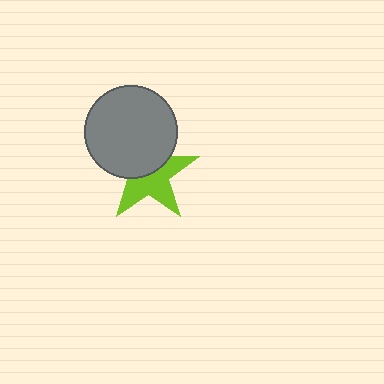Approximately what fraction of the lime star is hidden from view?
Roughly 47% of the lime star is hidden behind the gray circle.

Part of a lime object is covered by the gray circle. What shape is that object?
It is a star.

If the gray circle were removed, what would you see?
You would see the complete lime star.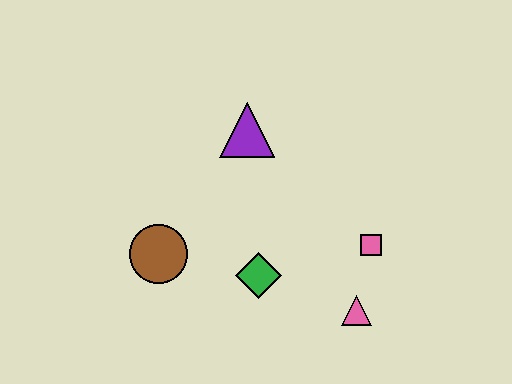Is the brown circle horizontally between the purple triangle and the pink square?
No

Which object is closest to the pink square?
The pink triangle is closest to the pink square.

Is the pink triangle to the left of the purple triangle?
No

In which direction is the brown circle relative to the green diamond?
The brown circle is to the left of the green diamond.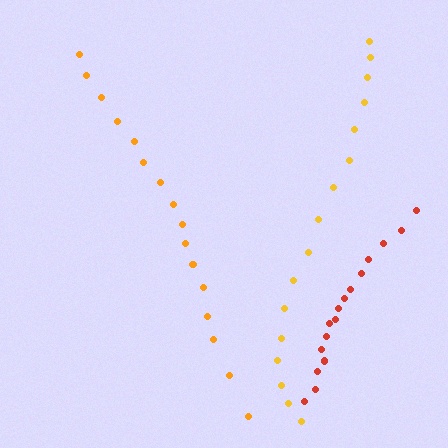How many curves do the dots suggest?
There are 3 distinct paths.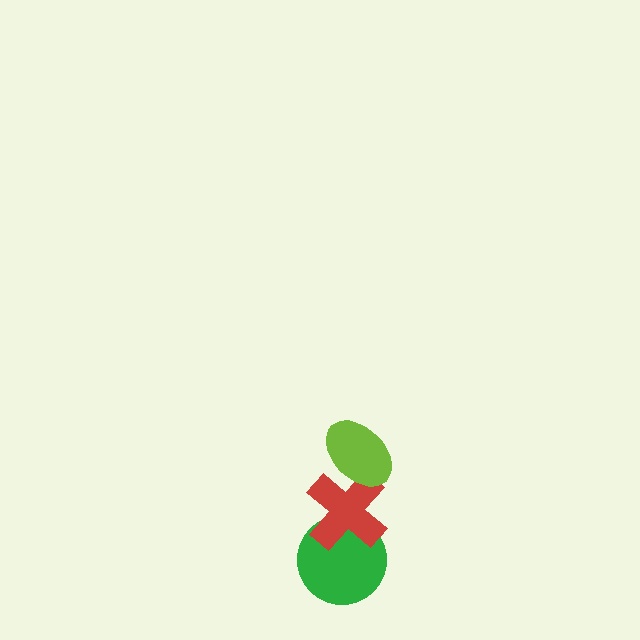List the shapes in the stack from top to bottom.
From top to bottom: the lime ellipse, the red cross, the green circle.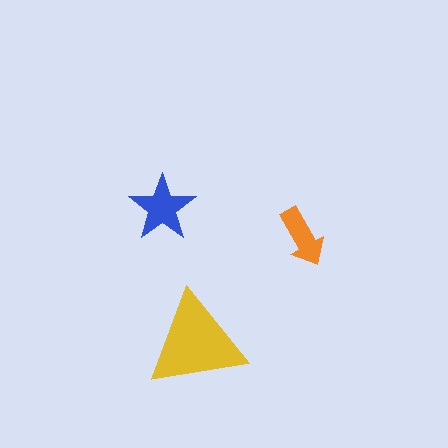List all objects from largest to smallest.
The yellow triangle, the blue star, the orange arrow.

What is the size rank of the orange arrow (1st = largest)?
3rd.